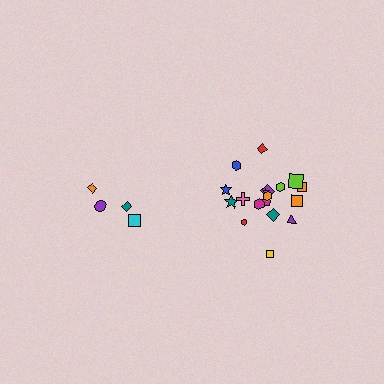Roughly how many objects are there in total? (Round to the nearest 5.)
Roughly 20 objects in total.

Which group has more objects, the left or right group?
The right group.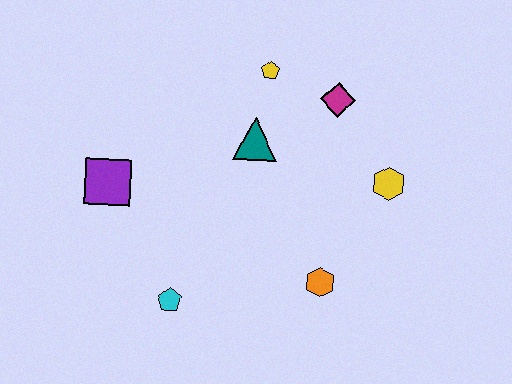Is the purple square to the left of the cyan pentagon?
Yes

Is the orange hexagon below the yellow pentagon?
Yes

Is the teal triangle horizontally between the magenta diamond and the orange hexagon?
No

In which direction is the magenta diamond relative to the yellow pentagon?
The magenta diamond is to the right of the yellow pentagon.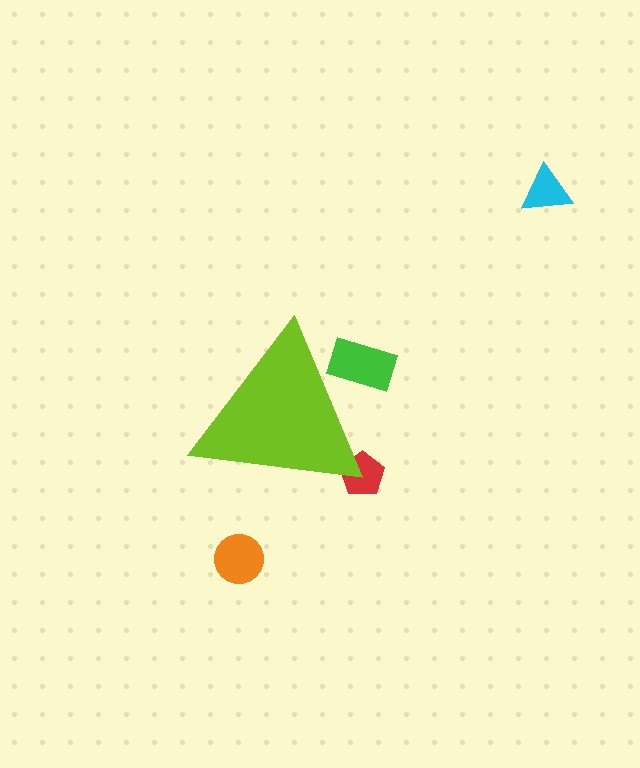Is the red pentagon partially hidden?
Yes, the red pentagon is partially hidden behind the lime triangle.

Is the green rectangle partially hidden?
Yes, the green rectangle is partially hidden behind the lime triangle.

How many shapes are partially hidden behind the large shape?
2 shapes are partially hidden.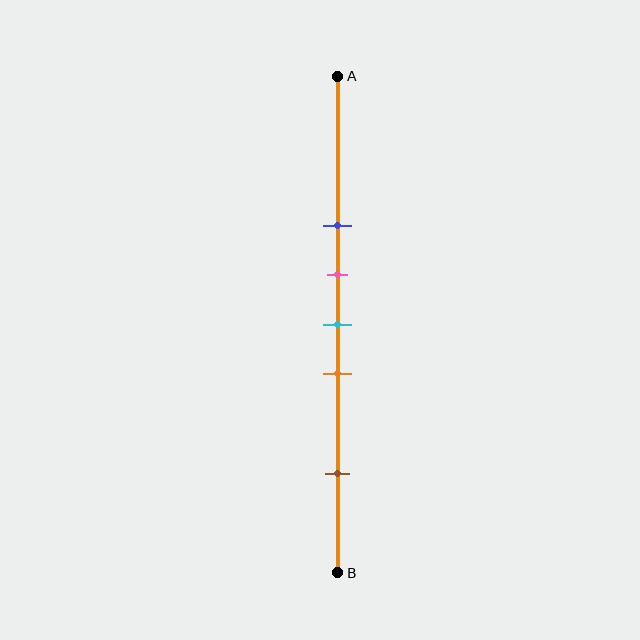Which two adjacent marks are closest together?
The pink and cyan marks are the closest adjacent pair.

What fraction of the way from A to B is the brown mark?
The brown mark is approximately 80% (0.8) of the way from A to B.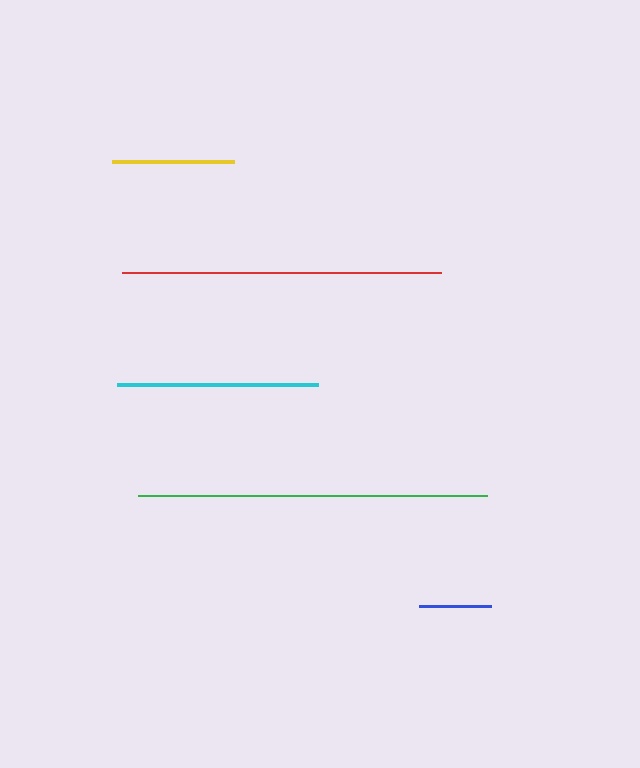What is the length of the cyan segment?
The cyan segment is approximately 201 pixels long.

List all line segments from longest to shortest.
From longest to shortest: green, red, cyan, yellow, blue.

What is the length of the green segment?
The green segment is approximately 349 pixels long.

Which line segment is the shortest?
The blue line is the shortest at approximately 72 pixels.